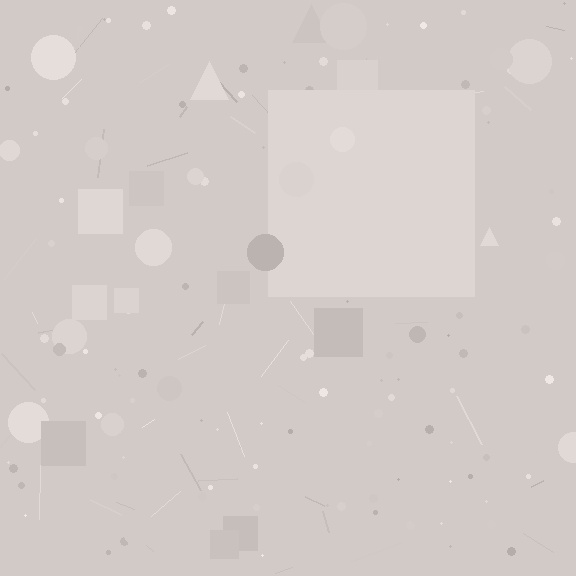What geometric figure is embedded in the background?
A square is embedded in the background.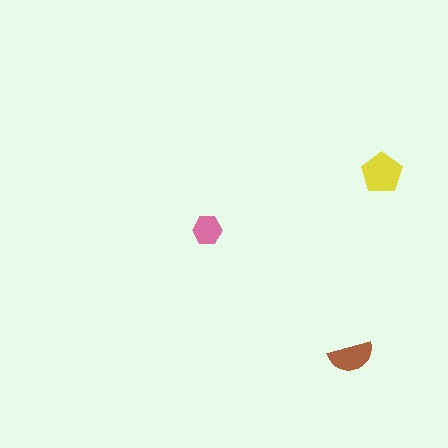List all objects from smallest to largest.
The pink hexagon, the brown semicircle, the yellow pentagon.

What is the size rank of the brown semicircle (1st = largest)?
2nd.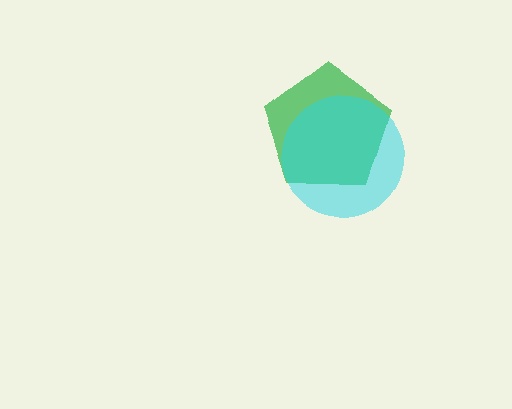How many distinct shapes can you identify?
There are 2 distinct shapes: a green pentagon, a cyan circle.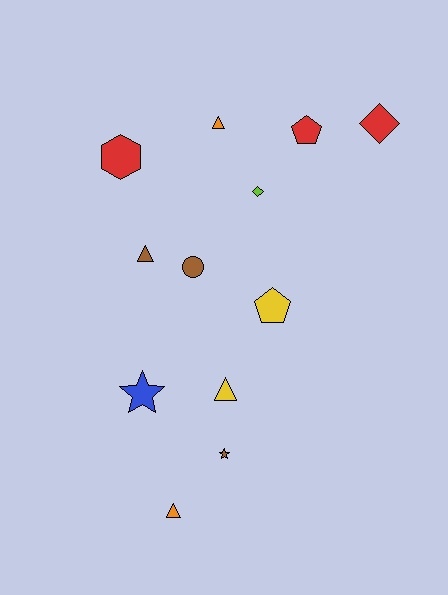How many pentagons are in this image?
There are 2 pentagons.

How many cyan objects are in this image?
There are no cyan objects.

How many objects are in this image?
There are 12 objects.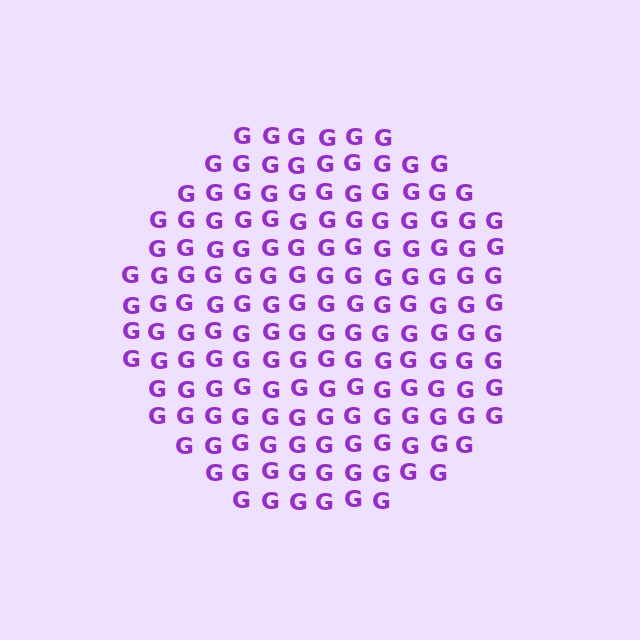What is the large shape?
The large shape is a circle.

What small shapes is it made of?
It is made of small letter G's.